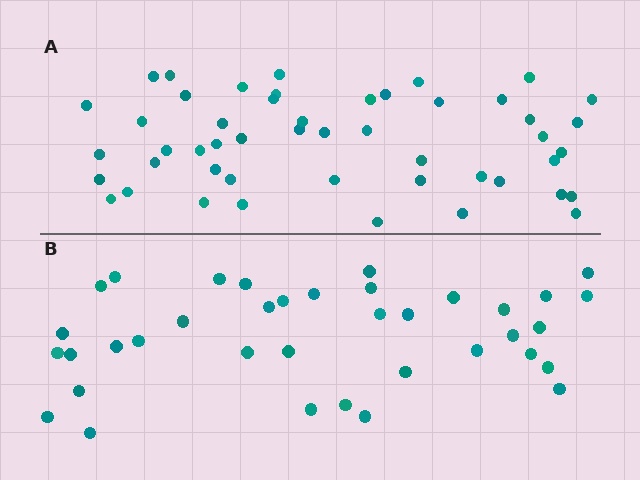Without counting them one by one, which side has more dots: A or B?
Region A (the top region) has more dots.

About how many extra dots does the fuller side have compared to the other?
Region A has roughly 12 or so more dots than region B.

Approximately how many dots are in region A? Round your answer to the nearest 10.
About 50 dots. (The exact count is 49, which rounds to 50.)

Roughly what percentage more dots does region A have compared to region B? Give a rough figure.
About 30% more.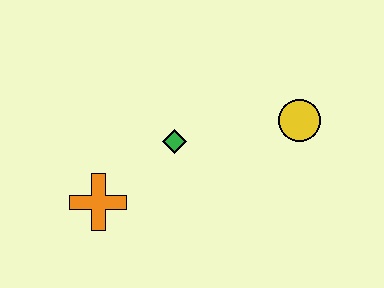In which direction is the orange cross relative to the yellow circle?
The orange cross is to the left of the yellow circle.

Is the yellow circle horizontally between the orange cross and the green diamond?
No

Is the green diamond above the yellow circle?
No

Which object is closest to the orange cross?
The green diamond is closest to the orange cross.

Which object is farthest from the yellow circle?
The orange cross is farthest from the yellow circle.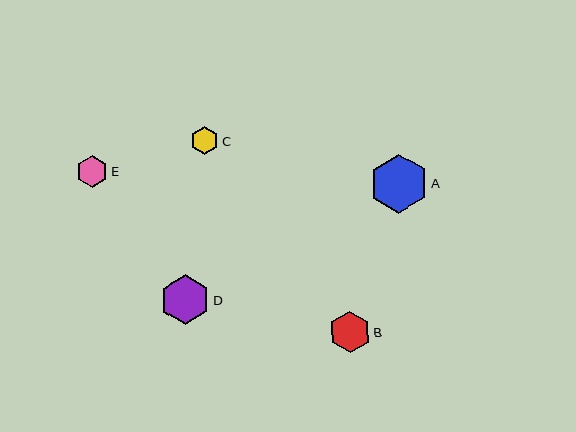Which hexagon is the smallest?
Hexagon C is the smallest with a size of approximately 28 pixels.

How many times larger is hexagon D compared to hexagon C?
Hexagon D is approximately 1.7 times the size of hexagon C.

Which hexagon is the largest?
Hexagon A is the largest with a size of approximately 59 pixels.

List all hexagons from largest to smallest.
From largest to smallest: A, D, B, E, C.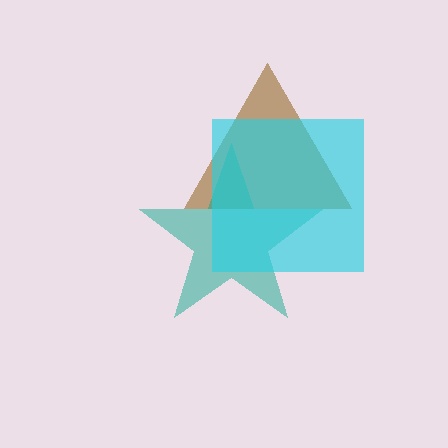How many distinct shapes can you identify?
There are 3 distinct shapes: a brown triangle, a teal star, a cyan square.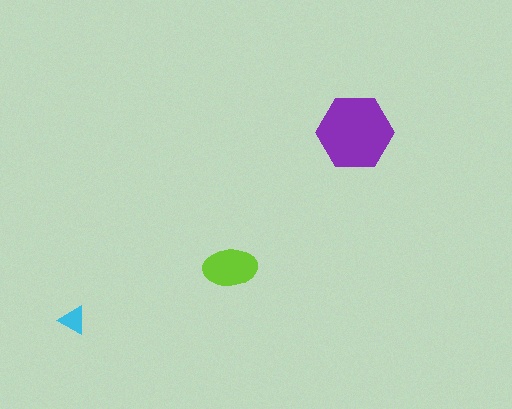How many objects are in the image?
There are 3 objects in the image.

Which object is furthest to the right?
The purple hexagon is rightmost.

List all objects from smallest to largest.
The cyan triangle, the lime ellipse, the purple hexagon.